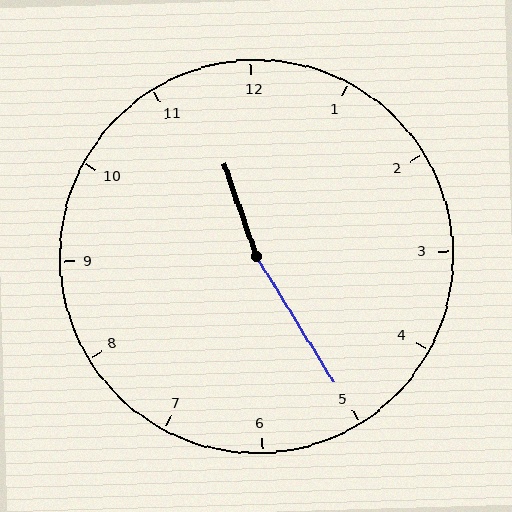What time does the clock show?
11:25.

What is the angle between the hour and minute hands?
Approximately 168 degrees.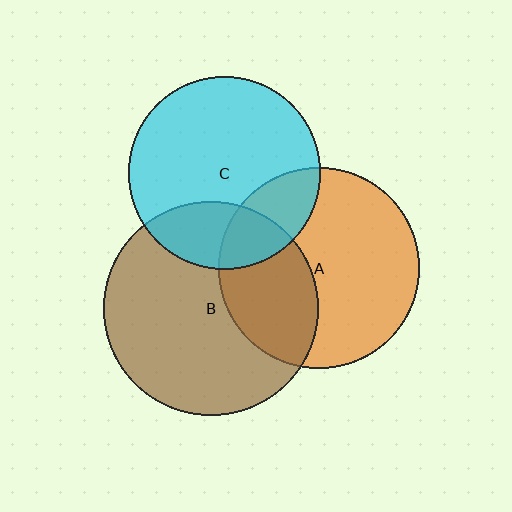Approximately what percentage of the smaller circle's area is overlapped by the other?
Approximately 25%.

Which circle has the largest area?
Circle B (brown).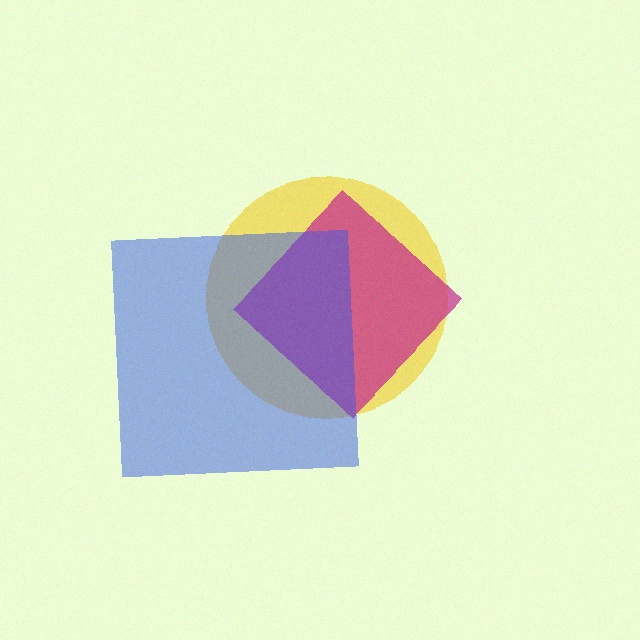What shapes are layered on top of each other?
The layered shapes are: a yellow circle, a magenta diamond, a blue square.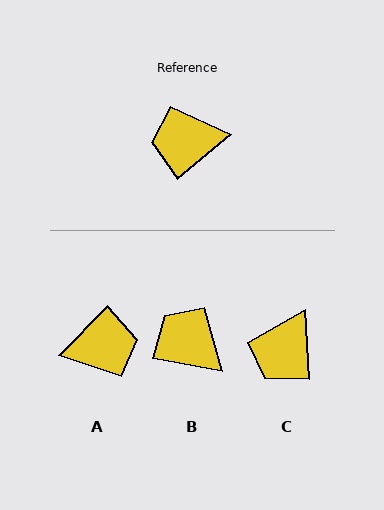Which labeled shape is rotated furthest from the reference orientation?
A, about 174 degrees away.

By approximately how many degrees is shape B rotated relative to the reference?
Approximately 50 degrees clockwise.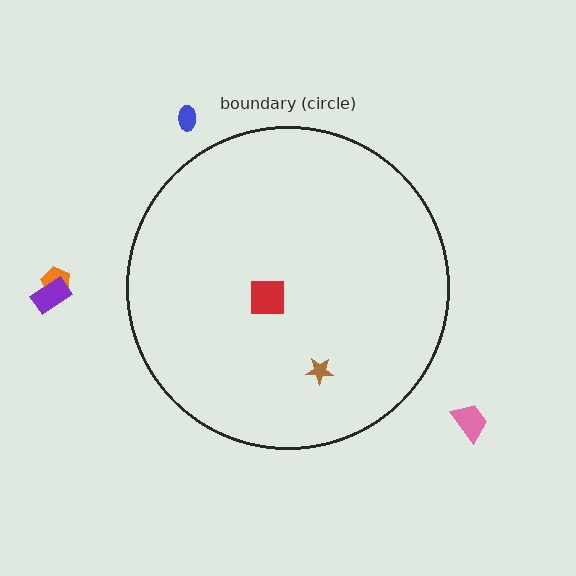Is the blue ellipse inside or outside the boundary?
Outside.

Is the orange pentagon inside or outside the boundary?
Outside.